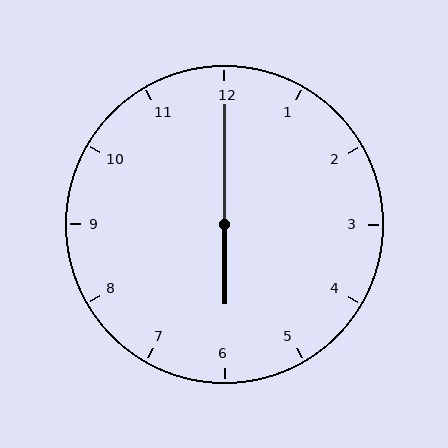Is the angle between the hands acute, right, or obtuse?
It is obtuse.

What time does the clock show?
6:00.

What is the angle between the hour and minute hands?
Approximately 180 degrees.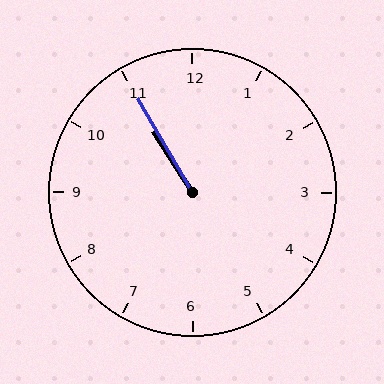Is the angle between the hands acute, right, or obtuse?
It is acute.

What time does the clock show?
10:55.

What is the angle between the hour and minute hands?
Approximately 2 degrees.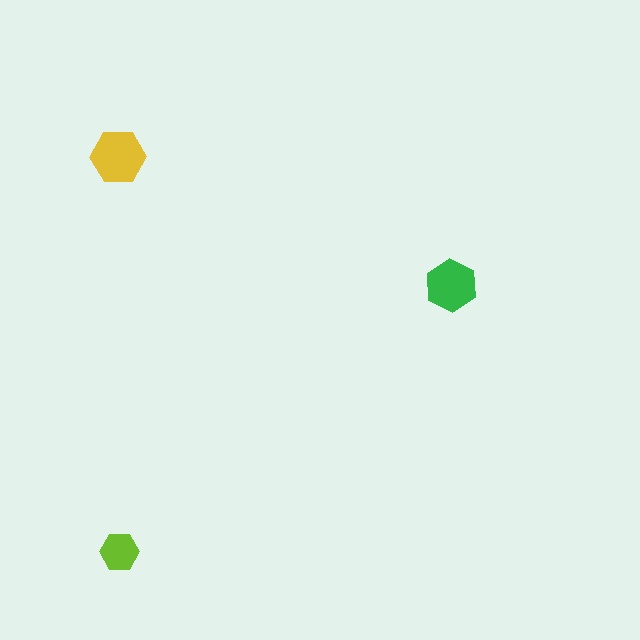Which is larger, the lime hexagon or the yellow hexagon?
The yellow one.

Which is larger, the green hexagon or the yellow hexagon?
The yellow one.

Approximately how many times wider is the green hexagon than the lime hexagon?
About 1.5 times wider.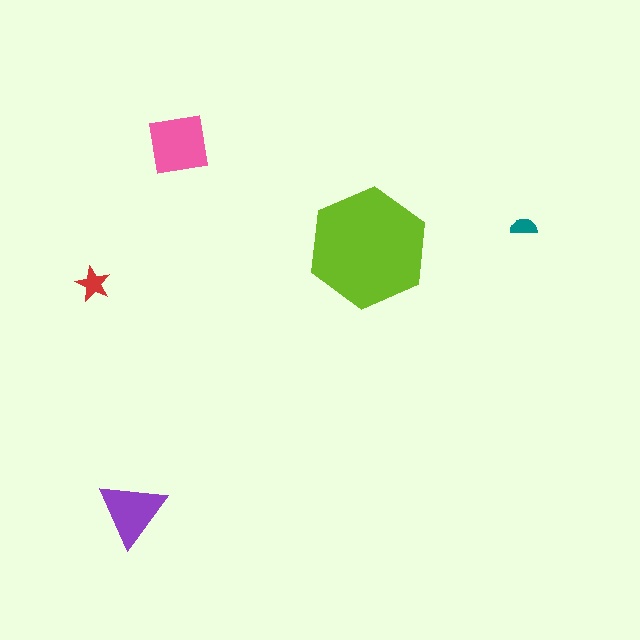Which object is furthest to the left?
The red star is leftmost.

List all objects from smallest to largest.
The teal semicircle, the red star, the purple triangle, the pink square, the lime hexagon.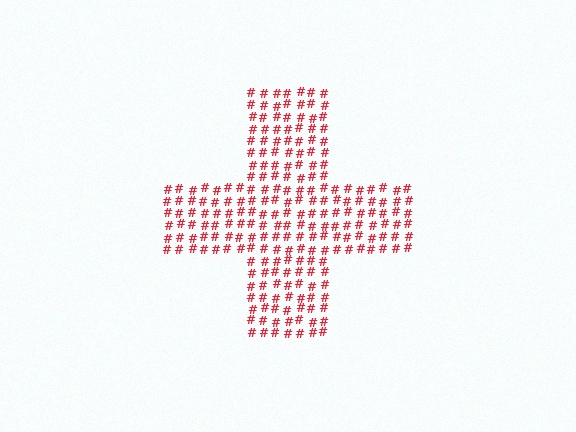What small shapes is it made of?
It is made of small hash symbols.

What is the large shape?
The large shape is a cross.